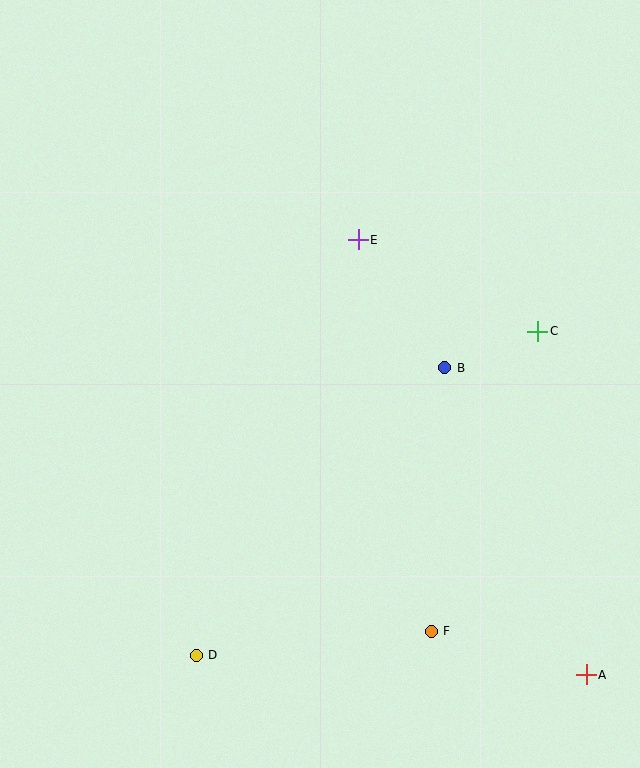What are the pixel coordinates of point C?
Point C is at (538, 331).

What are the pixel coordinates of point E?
Point E is at (358, 240).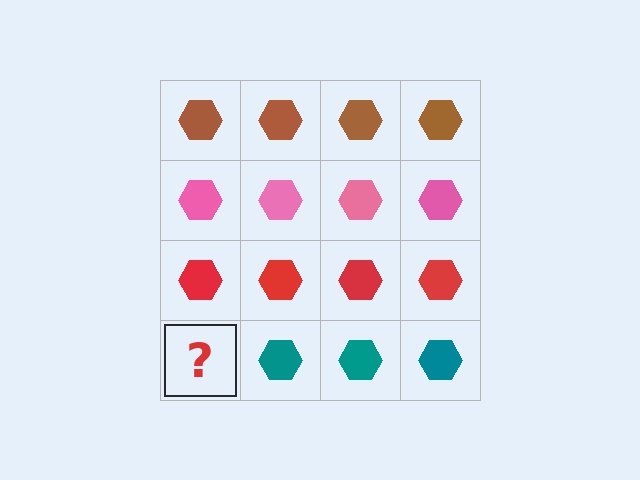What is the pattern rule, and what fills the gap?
The rule is that each row has a consistent color. The gap should be filled with a teal hexagon.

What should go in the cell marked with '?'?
The missing cell should contain a teal hexagon.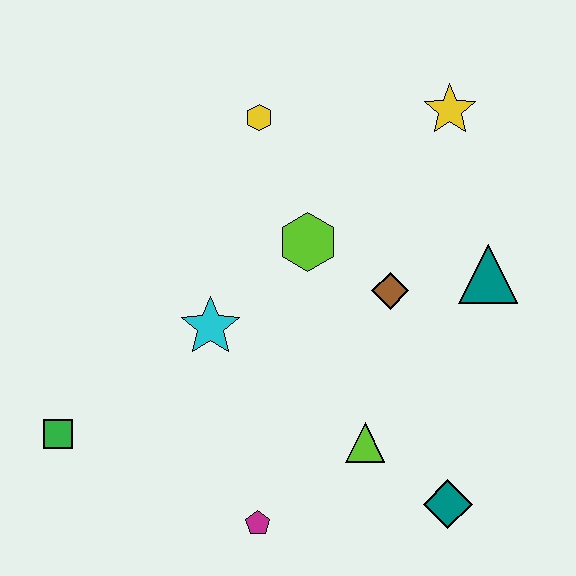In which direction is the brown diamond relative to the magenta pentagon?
The brown diamond is above the magenta pentagon.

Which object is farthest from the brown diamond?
The green square is farthest from the brown diamond.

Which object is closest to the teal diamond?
The lime triangle is closest to the teal diamond.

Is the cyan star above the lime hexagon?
No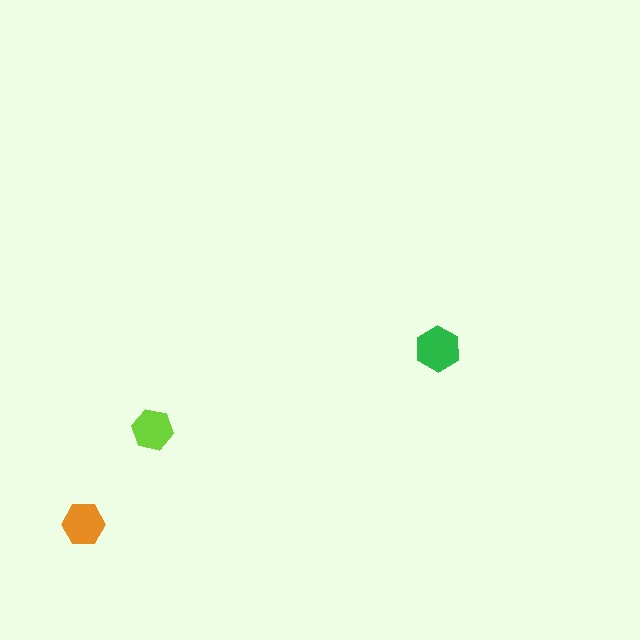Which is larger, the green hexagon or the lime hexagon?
The green one.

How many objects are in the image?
There are 3 objects in the image.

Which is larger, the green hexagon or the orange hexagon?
The green one.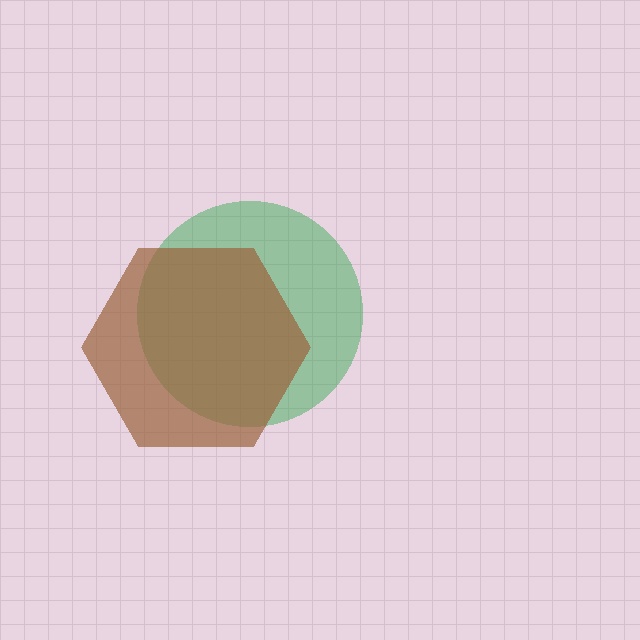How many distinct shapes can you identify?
There are 2 distinct shapes: a green circle, a brown hexagon.